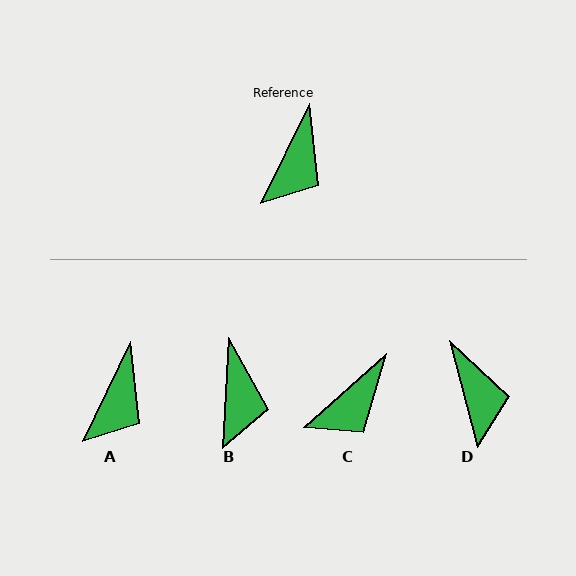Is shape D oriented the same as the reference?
No, it is off by about 40 degrees.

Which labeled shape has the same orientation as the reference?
A.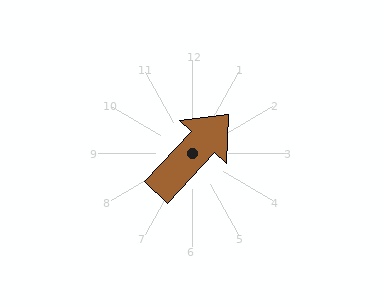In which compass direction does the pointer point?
Northeast.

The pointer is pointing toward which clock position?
Roughly 1 o'clock.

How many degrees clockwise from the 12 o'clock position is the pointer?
Approximately 43 degrees.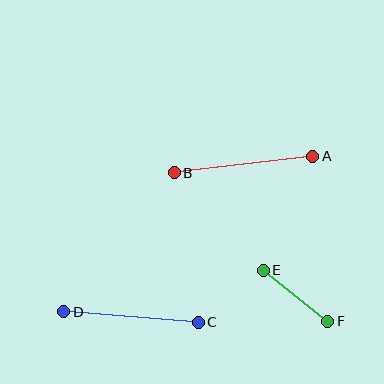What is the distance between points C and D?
The distance is approximately 135 pixels.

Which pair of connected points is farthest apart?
Points A and B are farthest apart.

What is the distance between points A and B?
The distance is approximately 139 pixels.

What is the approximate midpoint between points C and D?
The midpoint is at approximately (131, 317) pixels.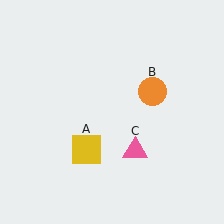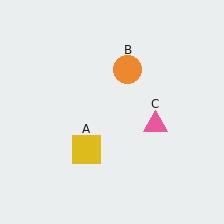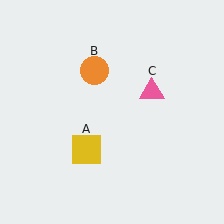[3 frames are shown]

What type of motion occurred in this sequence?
The orange circle (object B), pink triangle (object C) rotated counterclockwise around the center of the scene.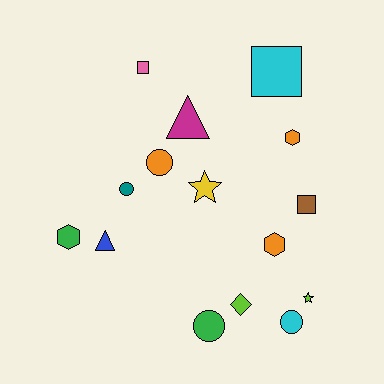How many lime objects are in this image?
There are 2 lime objects.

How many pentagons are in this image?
There are no pentagons.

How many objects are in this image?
There are 15 objects.